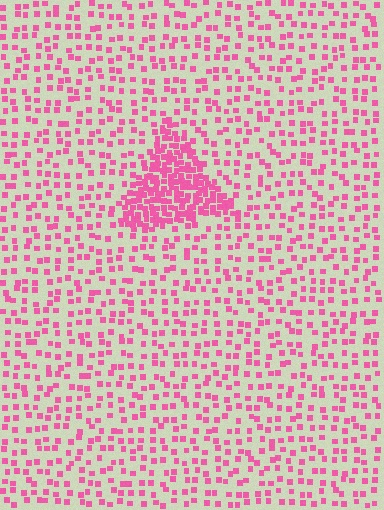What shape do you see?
I see a triangle.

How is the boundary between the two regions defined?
The boundary is defined by a change in element density (approximately 2.9x ratio). All elements are the same color, size, and shape.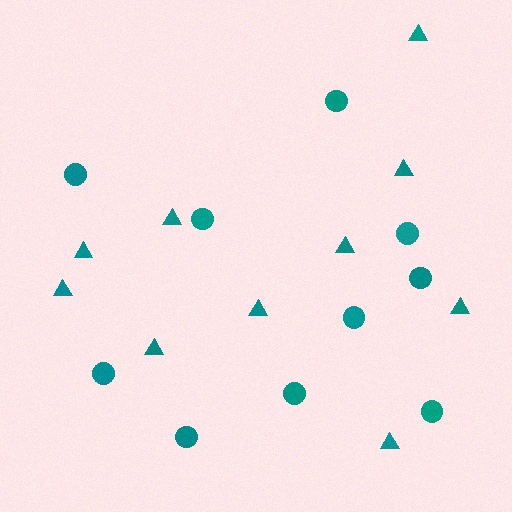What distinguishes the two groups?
There are 2 groups: one group of triangles (10) and one group of circles (10).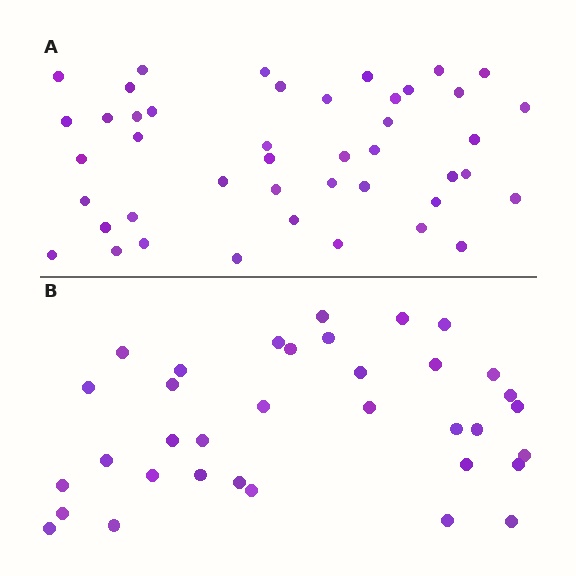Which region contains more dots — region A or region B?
Region A (the top region) has more dots.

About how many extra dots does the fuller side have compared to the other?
Region A has roughly 8 or so more dots than region B.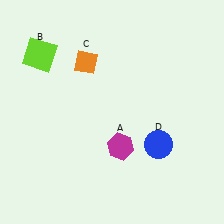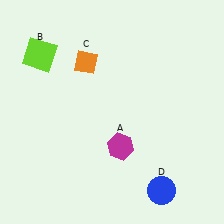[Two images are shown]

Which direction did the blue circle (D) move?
The blue circle (D) moved down.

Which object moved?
The blue circle (D) moved down.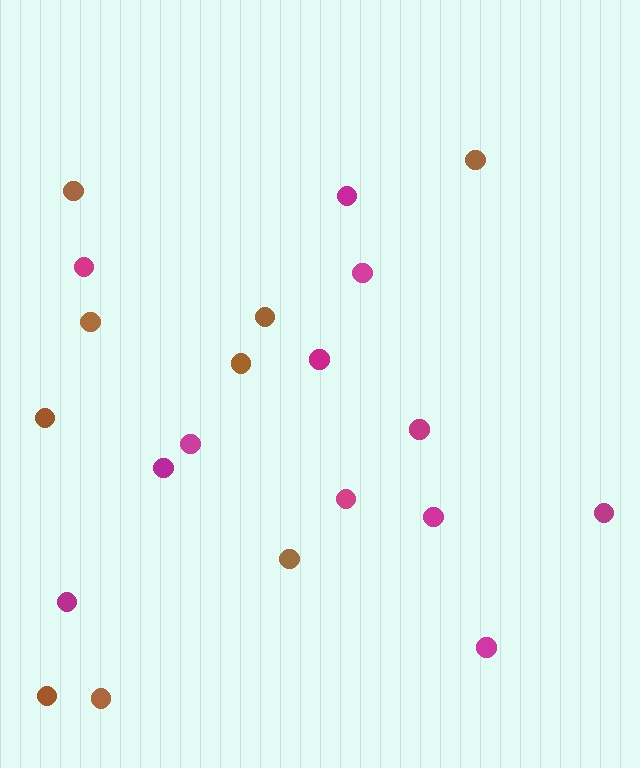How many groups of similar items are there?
There are 2 groups: one group of magenta circles (12) and one group of brown circles (9).